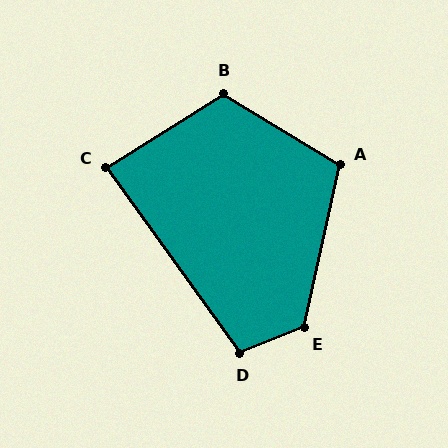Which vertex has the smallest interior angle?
C, at approximately 87 degrees.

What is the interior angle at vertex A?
Approximately 109 degrees (obtuse).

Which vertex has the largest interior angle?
E, at approximately 125 degrees.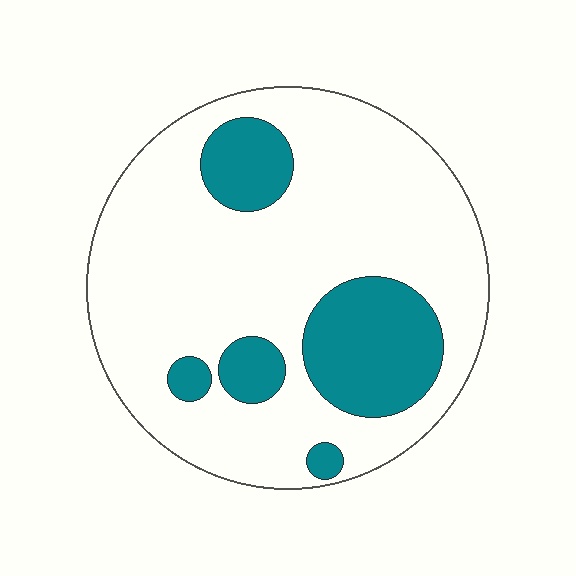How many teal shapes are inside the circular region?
5.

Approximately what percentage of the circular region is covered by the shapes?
Approximately 25%.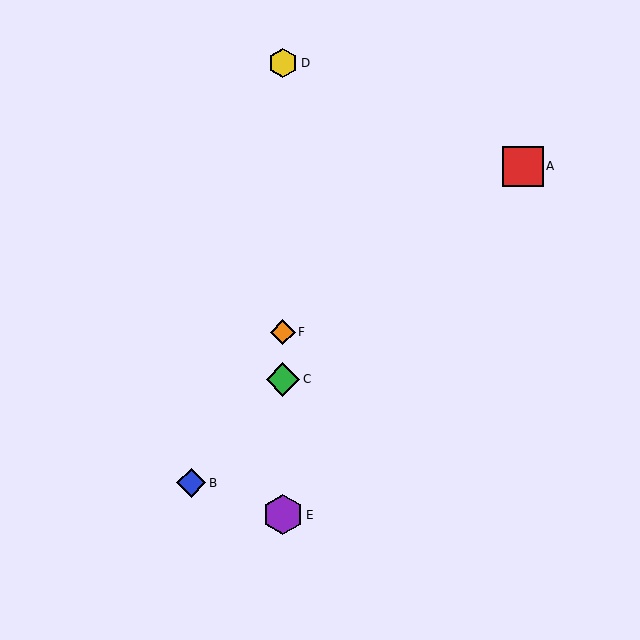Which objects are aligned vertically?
Objects C, D, E, F are aligned vertically.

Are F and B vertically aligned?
No, F is at x≈283 and B is at x≈191.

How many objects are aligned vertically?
4 objects (C, D, E, F) are aligned vertically.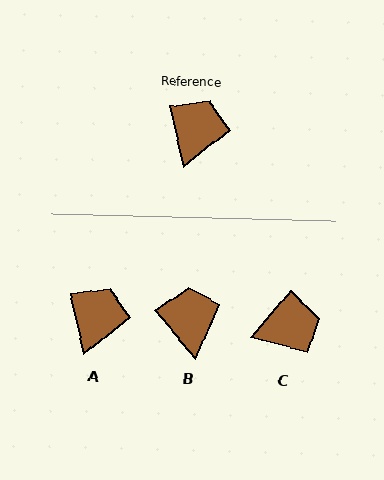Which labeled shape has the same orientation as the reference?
A.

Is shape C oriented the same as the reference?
No, it is off by about 53 degrees.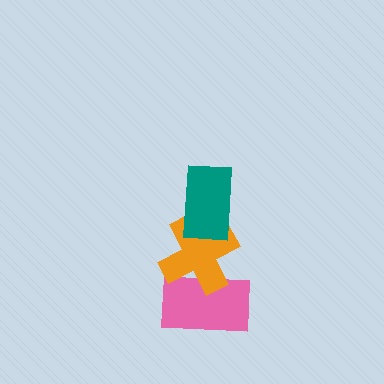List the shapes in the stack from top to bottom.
From top to bottom: the teal rectangle, the orange cross, the pink rectangle.